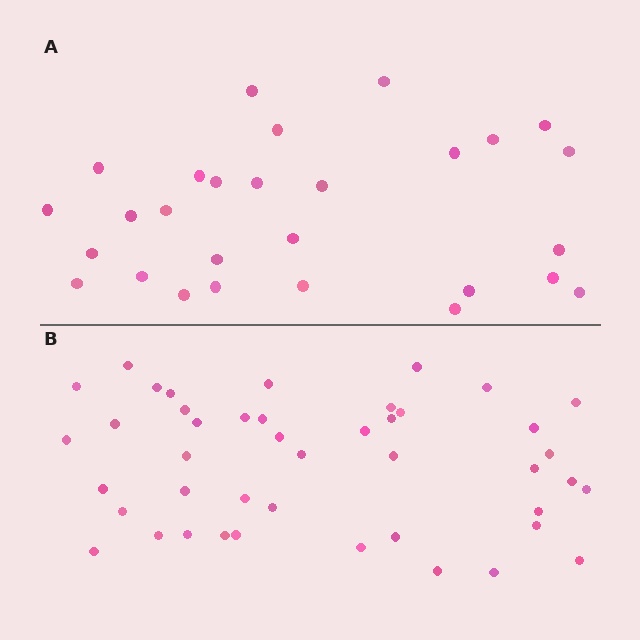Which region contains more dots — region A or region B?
Region B (the bottom region) has more dots.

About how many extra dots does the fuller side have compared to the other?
Region B has approximately 15 more dots than region A.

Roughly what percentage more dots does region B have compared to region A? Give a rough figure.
About 55% more.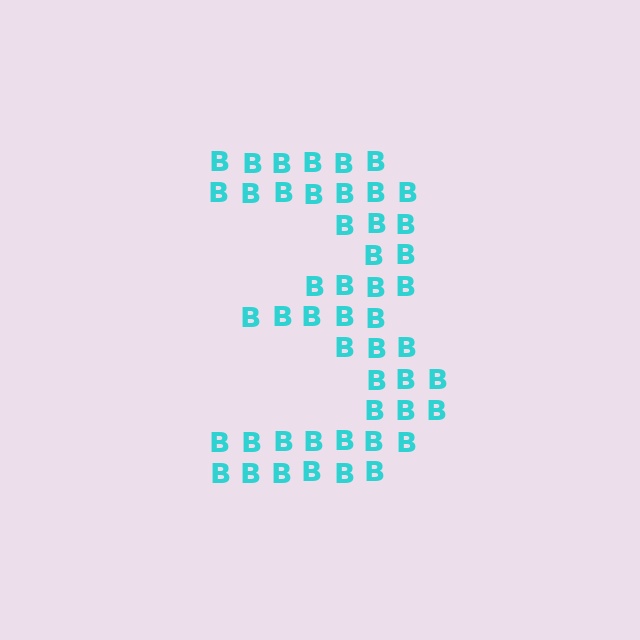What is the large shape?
The large shape is the digit 3.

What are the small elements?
The small elements are letter B's.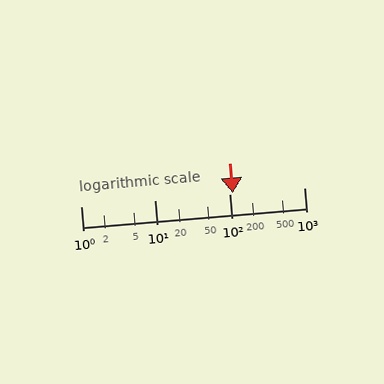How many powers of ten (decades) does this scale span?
The scale spans 3 decades, from 1 to 1000.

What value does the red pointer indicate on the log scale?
The pointer indicates approximately 110.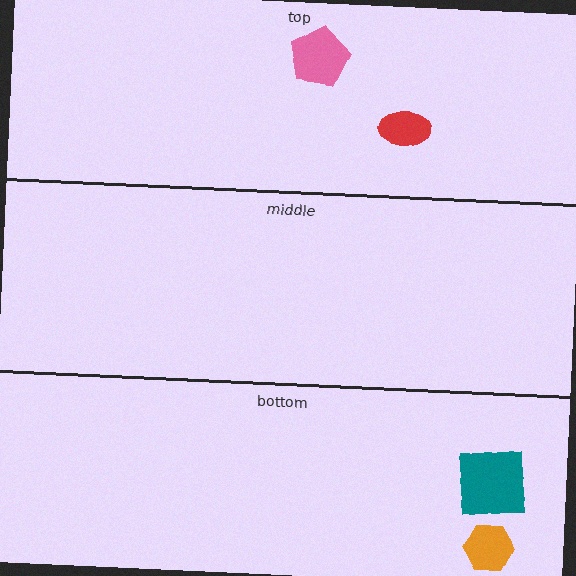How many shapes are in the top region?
2.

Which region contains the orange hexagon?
The bottom region.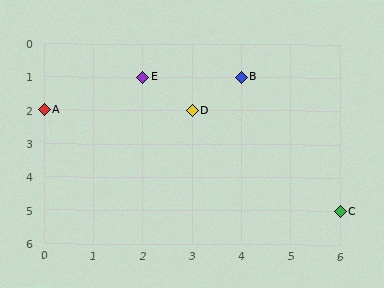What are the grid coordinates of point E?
Point E is at grid coordinates (2, 1).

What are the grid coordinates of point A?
Point A is at grid coordinates (0, 2).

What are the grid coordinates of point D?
Point D is at grid coordinates (3, 2).